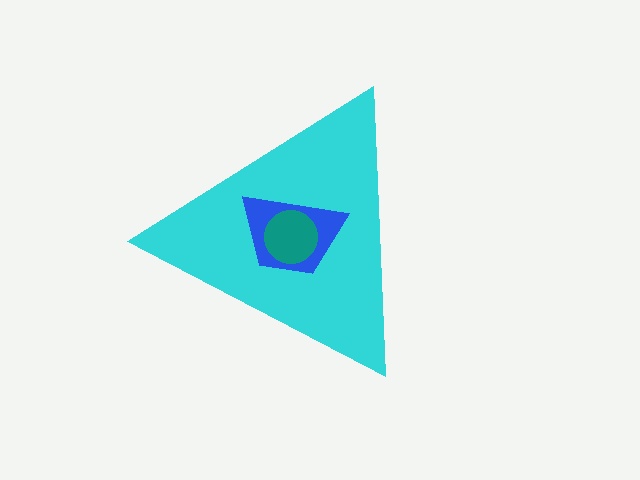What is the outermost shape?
The cyan triangle.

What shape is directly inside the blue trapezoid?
The teal circle.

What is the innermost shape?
The teal circle.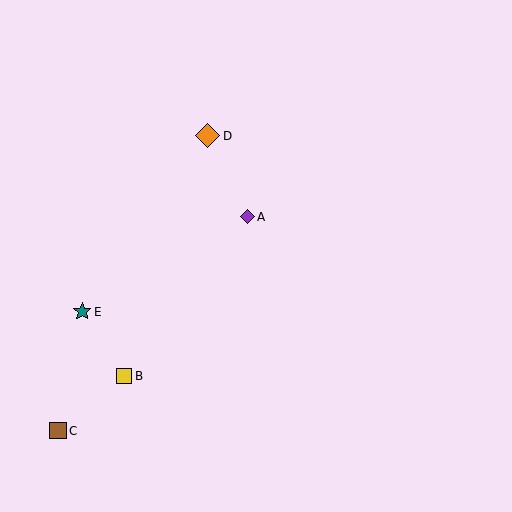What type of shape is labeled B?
Shape B is a yellow square.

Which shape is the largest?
The orange diamond (labeled D) is the largest.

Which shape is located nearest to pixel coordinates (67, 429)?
The brown square (labeled C) at (58, 431) is nearest to that location.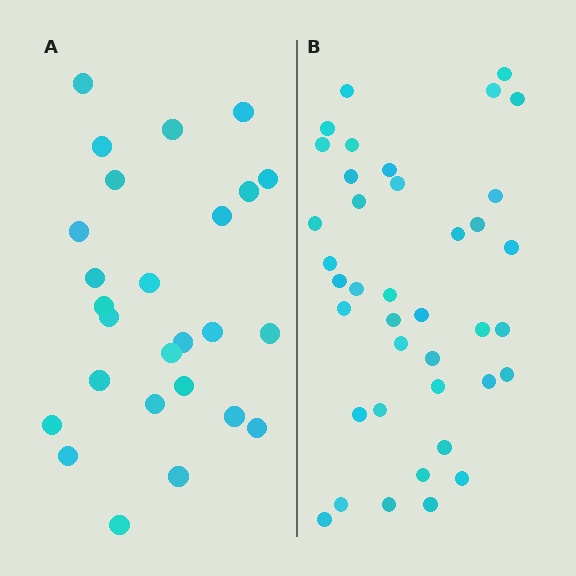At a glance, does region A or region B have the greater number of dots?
Region B (the right region) has more dots.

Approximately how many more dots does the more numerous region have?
Region B has approximately 15 more dots than region A.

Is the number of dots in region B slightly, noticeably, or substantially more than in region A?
Region B has substantially more. The ratio is roughly 1.5 to 1.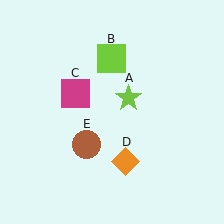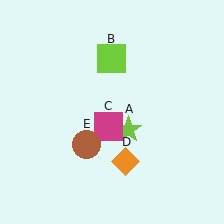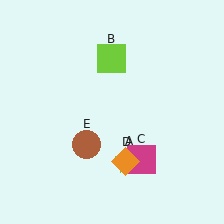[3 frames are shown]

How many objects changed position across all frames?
2 objects changed position: lime star (object A), magenta square (object C).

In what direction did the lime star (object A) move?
The lime star (object A) moved down.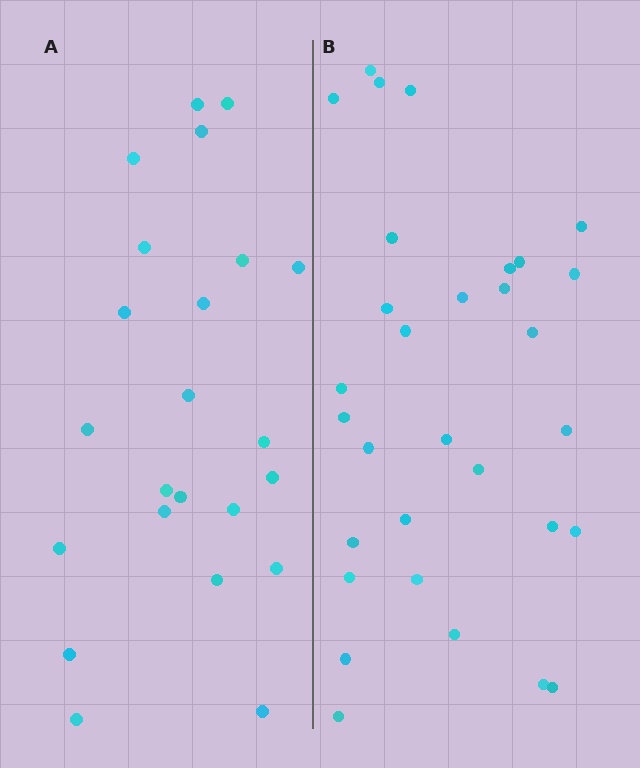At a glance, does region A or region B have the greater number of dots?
Region B (the right region) has more dots.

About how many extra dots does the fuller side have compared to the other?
Region B has roughly 8 or so more dots than region A.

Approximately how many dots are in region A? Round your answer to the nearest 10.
About 20 dots. (The exact count is 23, which rounds to 20.)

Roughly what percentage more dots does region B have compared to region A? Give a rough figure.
About 35% more.